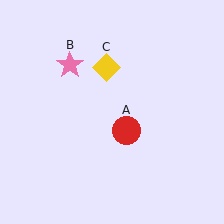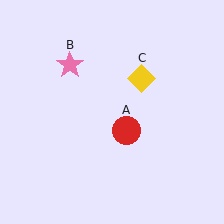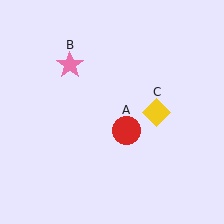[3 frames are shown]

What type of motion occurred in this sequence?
The yellow diamond (object C) rotated clockwise around the center of the scene.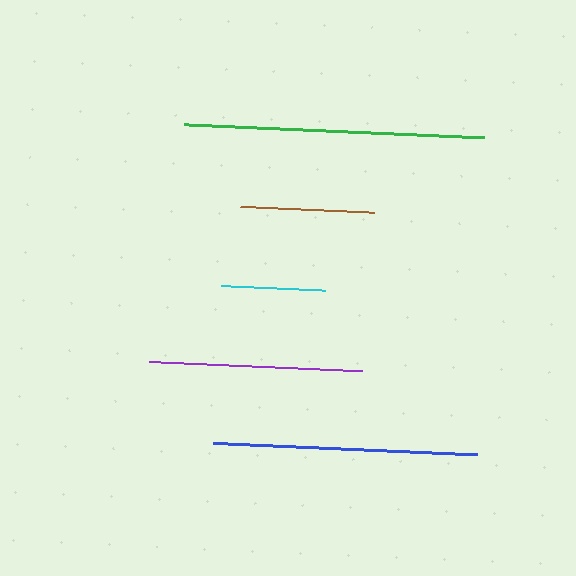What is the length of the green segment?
The green segment is approximately 300 pixels long.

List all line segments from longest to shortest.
From longest to shortest: green, blue, purple, brown, cyan.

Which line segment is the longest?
The green line is the longest at approximately 300 pixels.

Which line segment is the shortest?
The cyan line is the shortest at approximately 104 pixels.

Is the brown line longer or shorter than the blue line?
The blue line is longer than the brown line.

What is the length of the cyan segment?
The cyan segment is approximately 104 pixels long.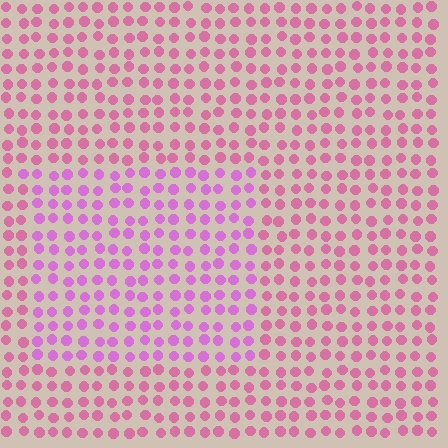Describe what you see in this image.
The image is filled with small pink elements in a uniform arrangement. A rectangle-shaped region is visible where the elements are tinted to a slightly different hue, forming a subtle color boundary.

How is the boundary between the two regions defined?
The boundary is defined purely by a slight shift in hue (about 29 degrees). Spacing, size, and orientation are identical on both sides.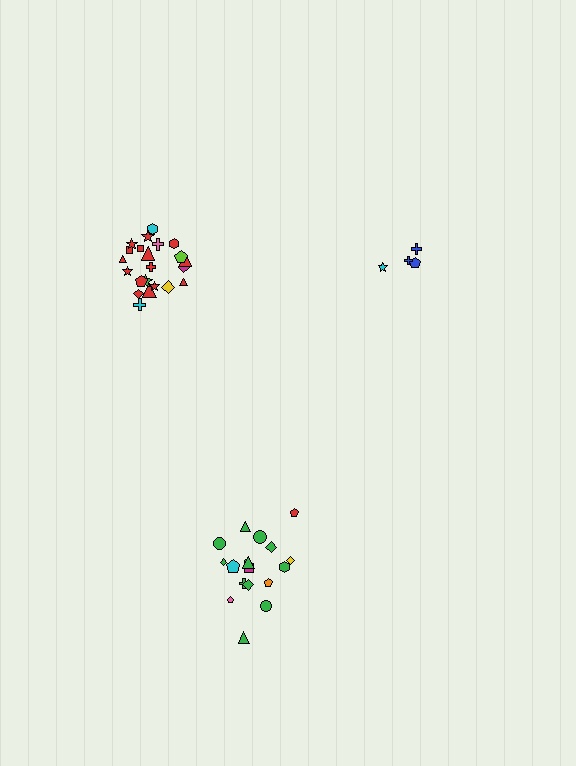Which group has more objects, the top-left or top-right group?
The top-left group.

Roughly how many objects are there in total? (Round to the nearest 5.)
Roughly 45 objects in total.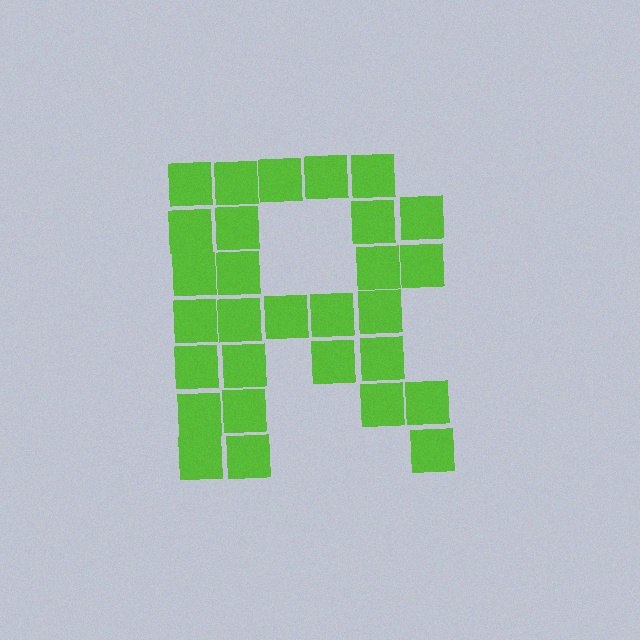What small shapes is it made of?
It is made of small squares.